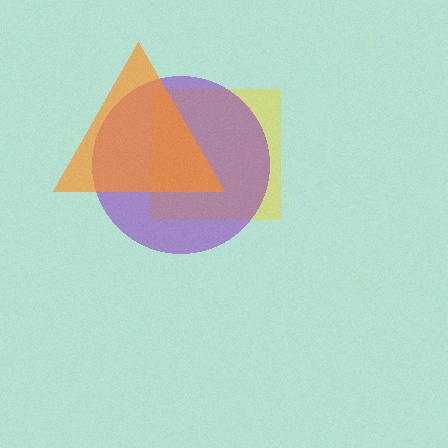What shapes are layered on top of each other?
The layered shapes are: a yellow square, a purple circle, an orange triangle.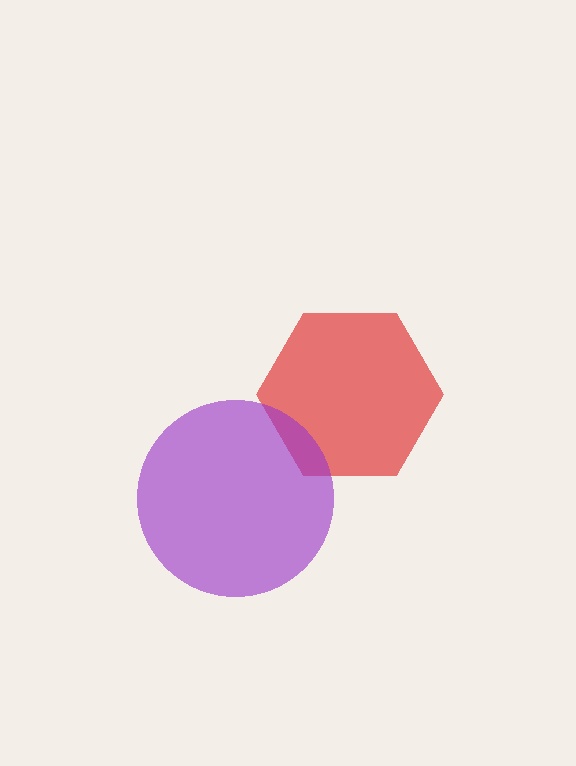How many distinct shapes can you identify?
There are 2 distinct shapes: a red hexagon, a purple circle.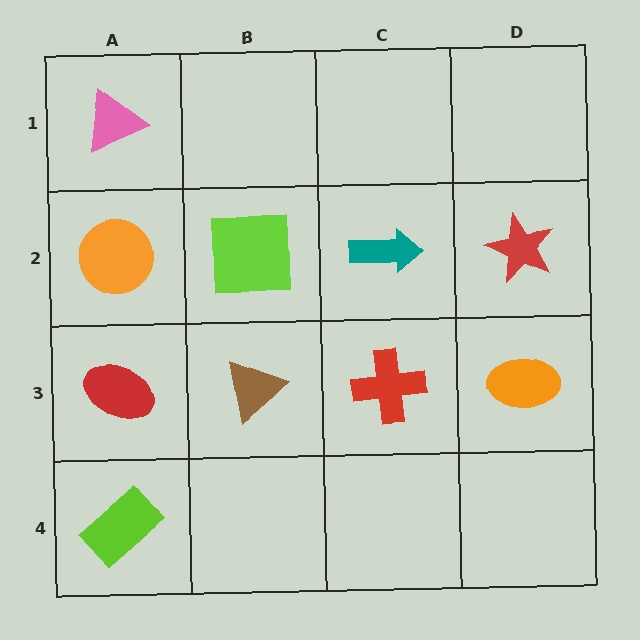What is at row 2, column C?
A teal arrow.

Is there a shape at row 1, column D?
No, that cell is empty.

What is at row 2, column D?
A red star.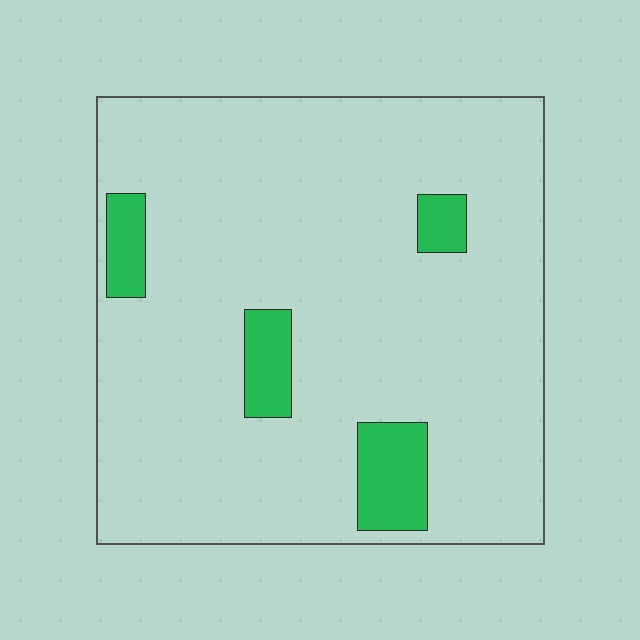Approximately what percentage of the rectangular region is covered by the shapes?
Approximately 10%.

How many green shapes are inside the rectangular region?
4.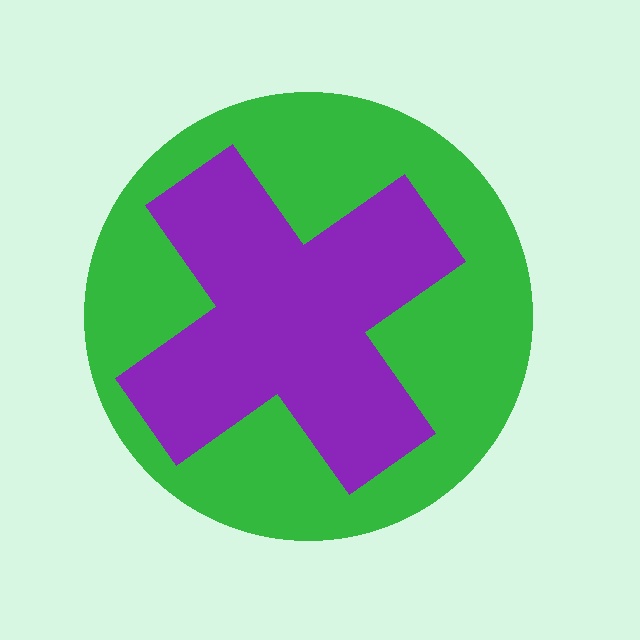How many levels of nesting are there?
2.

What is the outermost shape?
The green circle.